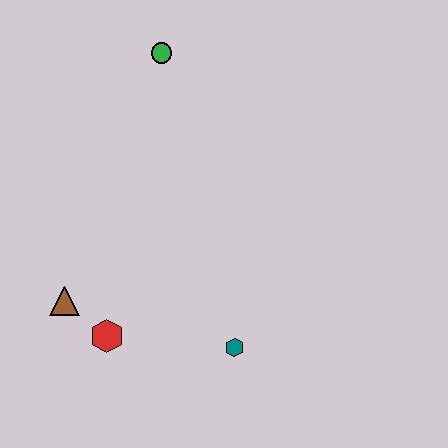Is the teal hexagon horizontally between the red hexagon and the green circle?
No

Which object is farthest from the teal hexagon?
The green circle is farthest from the teal hexagon.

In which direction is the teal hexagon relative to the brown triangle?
The teal hexagon is to the right of the brown triangle.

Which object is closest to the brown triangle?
The red hexagon is closest to the brown triangle.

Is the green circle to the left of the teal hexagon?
Yes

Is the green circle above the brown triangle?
Yes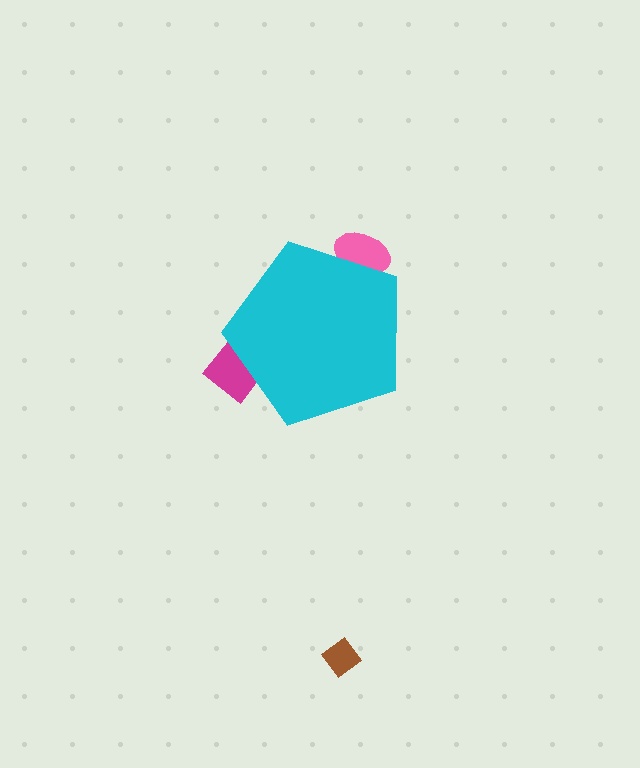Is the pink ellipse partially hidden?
Yes, the pink ellipse is partially hidden behind the cyan pentagon.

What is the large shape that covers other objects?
A cyan pentagon.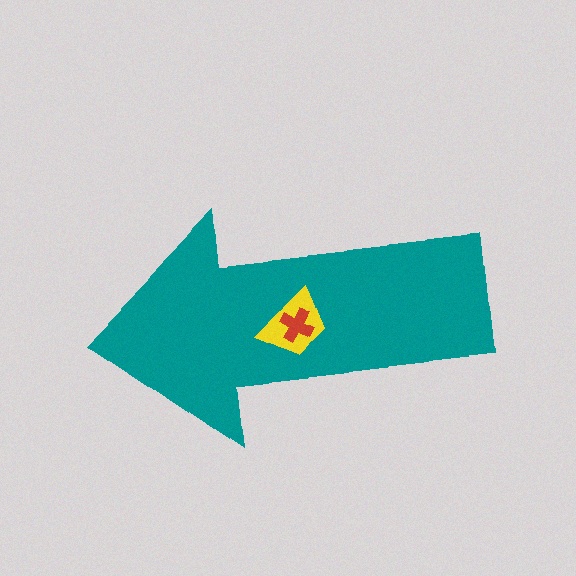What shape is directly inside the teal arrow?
The yellow trapezoid.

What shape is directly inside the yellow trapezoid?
The red cross.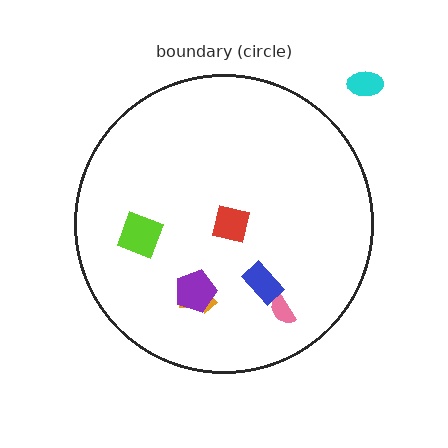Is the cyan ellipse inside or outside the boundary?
Outside.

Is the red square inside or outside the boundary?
Inside.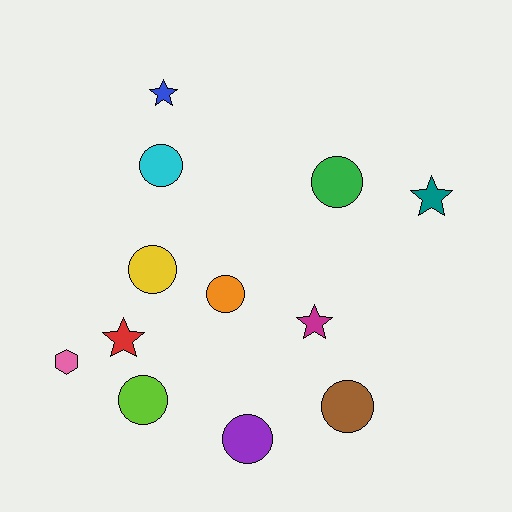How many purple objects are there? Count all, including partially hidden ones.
There is 1 purple object.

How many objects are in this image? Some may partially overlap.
There are 12 objects.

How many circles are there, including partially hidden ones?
There are 7 circles.